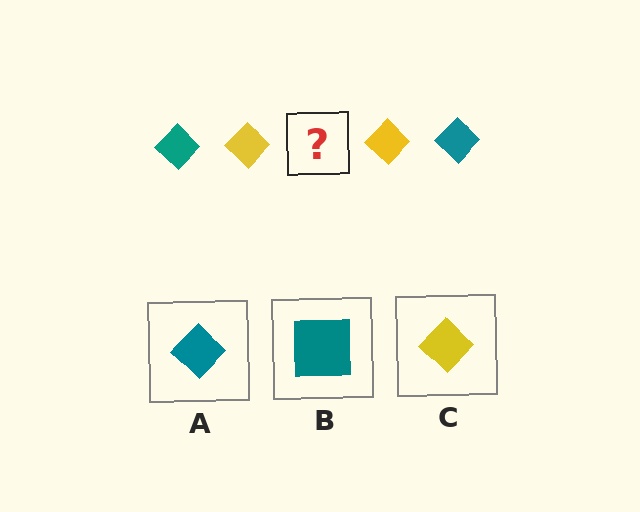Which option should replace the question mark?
Option A.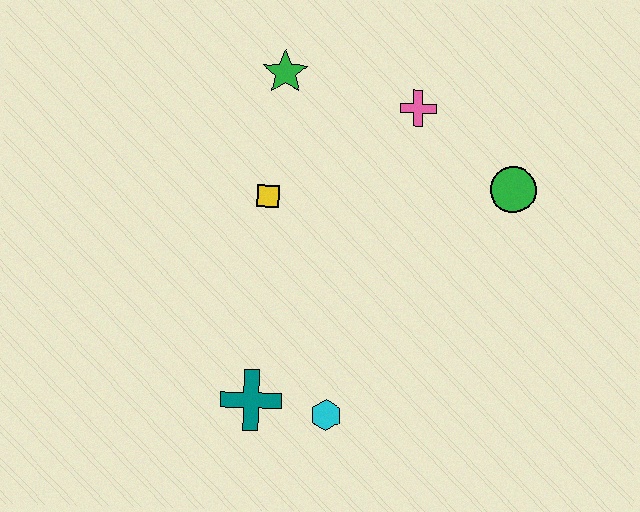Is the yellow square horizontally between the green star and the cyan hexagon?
No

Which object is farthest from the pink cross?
The teal cross is farthest from the pink cross.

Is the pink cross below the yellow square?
No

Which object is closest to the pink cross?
The green circle is closest to the pink cross.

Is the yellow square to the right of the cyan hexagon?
No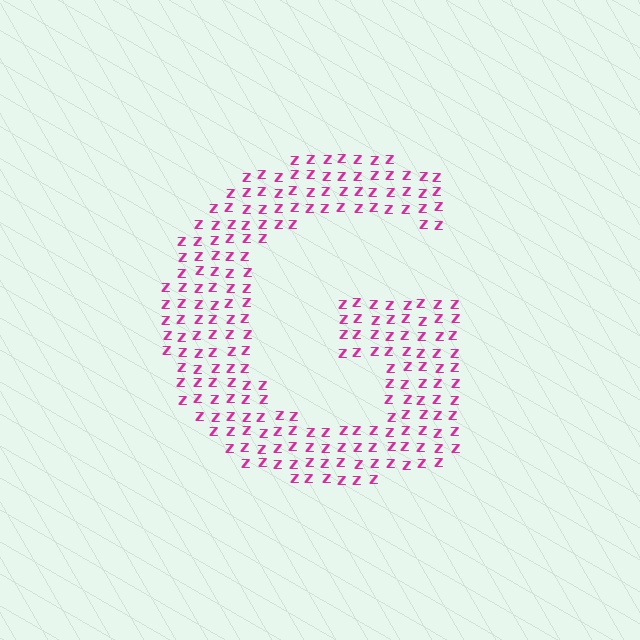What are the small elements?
The small elements are letter Z's.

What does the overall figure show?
The overall figure shows the letter G.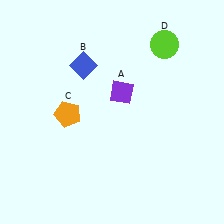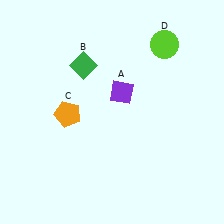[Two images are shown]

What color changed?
The diamond (B) changed from blue in Image 1 to green in Image 2.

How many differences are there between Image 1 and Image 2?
There is 1 difference between the two images.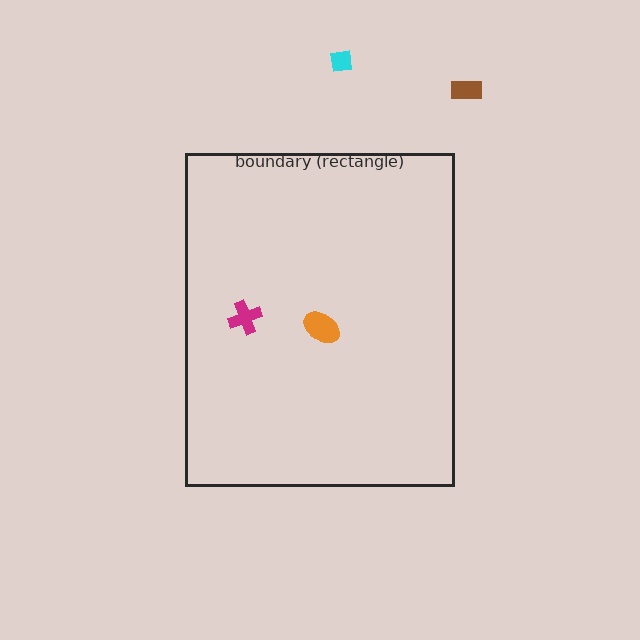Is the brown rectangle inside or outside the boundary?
Outside.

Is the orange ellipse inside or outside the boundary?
Inside.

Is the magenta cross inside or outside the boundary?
Inside.